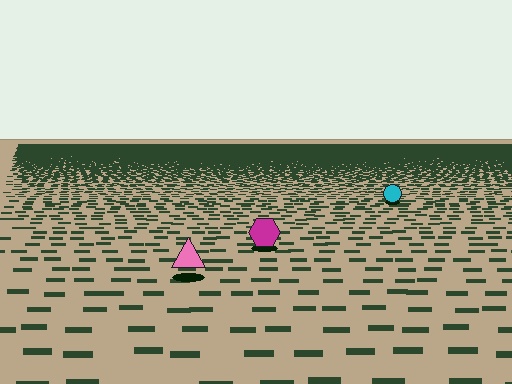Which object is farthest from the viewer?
The cyan circle is farthest from the viewer. It appears smaller and the ground texture around it is denser.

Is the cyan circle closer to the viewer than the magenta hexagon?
No. The magenta hexagon is closer — you can tell from the texture gradient: the ground texture is coarser near it.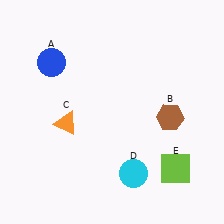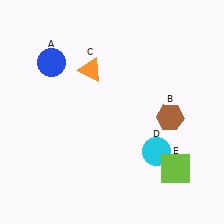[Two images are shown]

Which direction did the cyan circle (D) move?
The cyan circle (D) moved right.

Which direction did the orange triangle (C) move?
The orange triangle (C) moved up.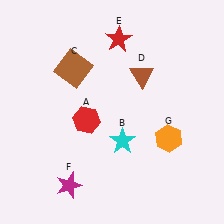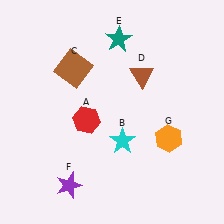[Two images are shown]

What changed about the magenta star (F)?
In Image 1, F is magenta. In Image 2, it changed to purple.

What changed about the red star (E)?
In Image 1, E is red. In Image 2, it changed to teal.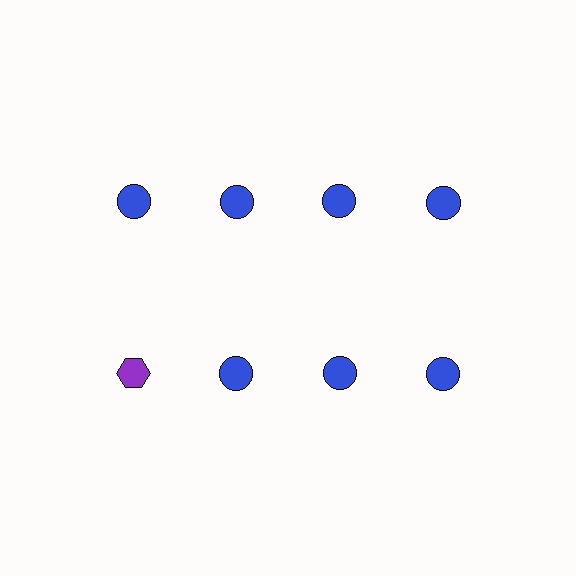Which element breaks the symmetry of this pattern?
The purple hexagon in the second row, leftmost column breaks the symmetry. All other shapes are blue circles.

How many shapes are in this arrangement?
There are 8 shapes arranged in a grid pattern.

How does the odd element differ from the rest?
It differs in both color (purple instead of blue) and shape (hexagon instead of circle).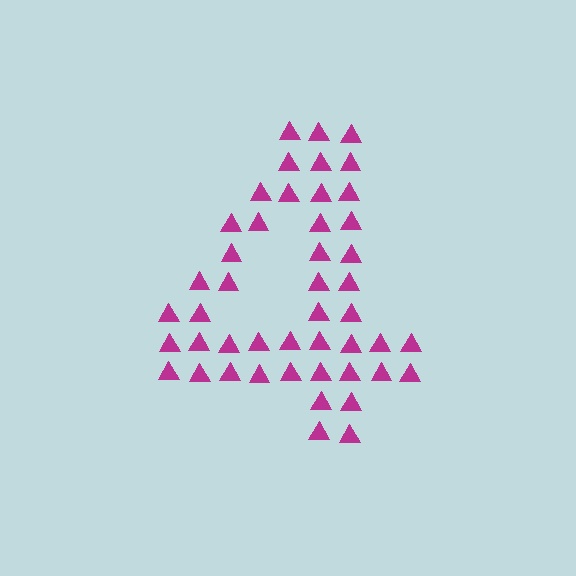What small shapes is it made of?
It is made of small triangles.